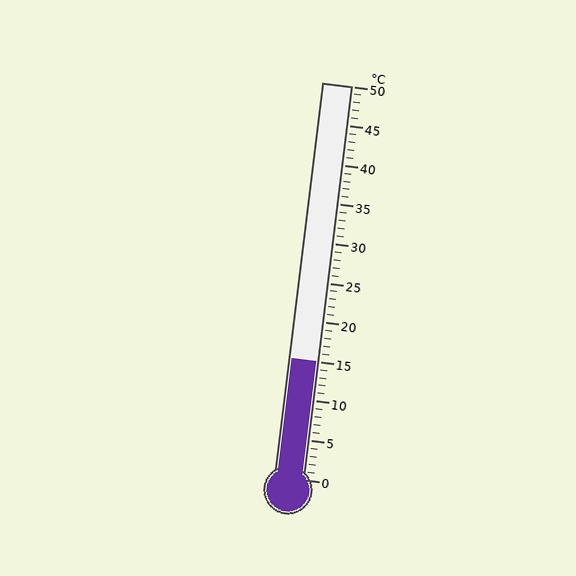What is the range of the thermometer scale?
The thermometer scale ranges from 0°C to 50°C.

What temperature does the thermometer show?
The thermometer shows approximately 15°C.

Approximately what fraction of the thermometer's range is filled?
The thermometer is filled to approximately 30% of its range.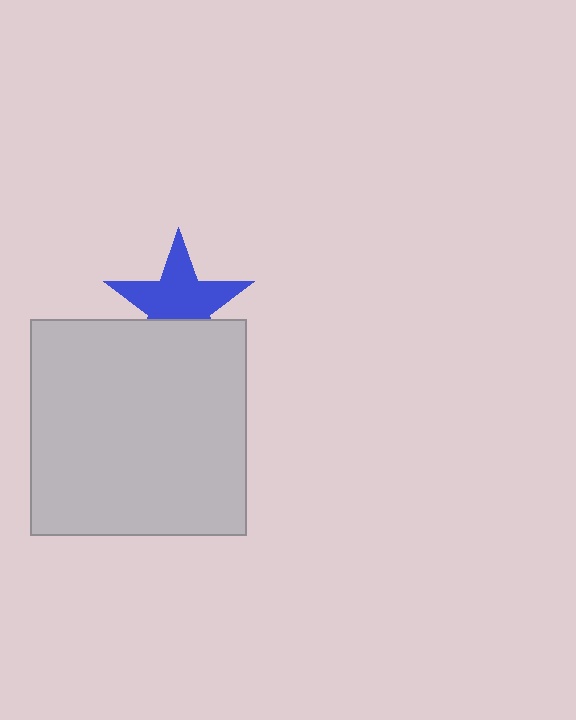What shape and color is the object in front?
The object in front is a light gray square.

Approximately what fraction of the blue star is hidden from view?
Roughly 34% of the blue star is hidden behind the light gray square.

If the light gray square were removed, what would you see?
You would see the complete blue star.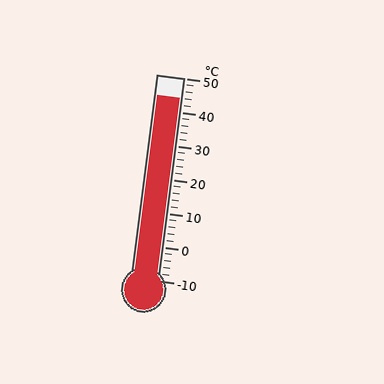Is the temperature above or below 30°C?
The temperature is above 30°C.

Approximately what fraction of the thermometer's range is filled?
The thermometer is filled to approximately 90% of its range.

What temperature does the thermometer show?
The thermometer shows approximately 44°C.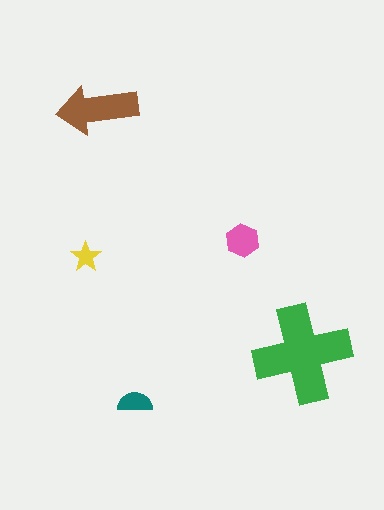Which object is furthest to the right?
The green cross is rightmost.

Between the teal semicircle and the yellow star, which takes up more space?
The teal semicircle.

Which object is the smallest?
The yellow star.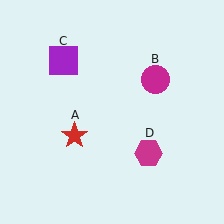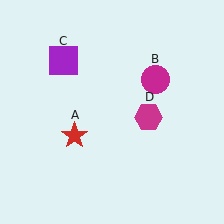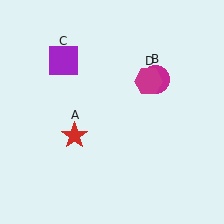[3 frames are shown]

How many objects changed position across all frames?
1 object changed position: magenta hexagon (object D).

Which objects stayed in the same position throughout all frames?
Red star (object A) and magenta circle (object B) and purple square (object C) remained stationary.